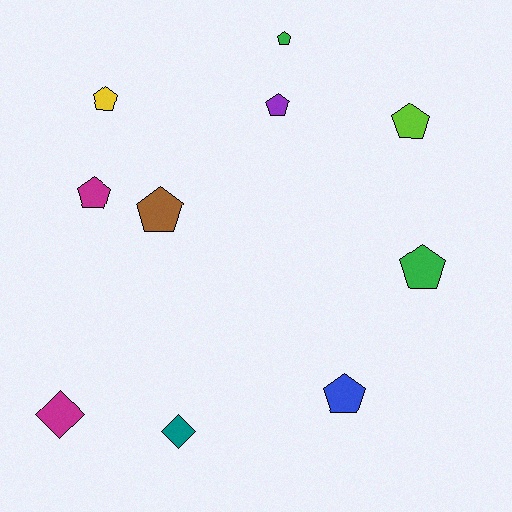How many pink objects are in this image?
There are no pink objects.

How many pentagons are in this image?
There are 8 pentagons.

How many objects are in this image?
There are 10 objects.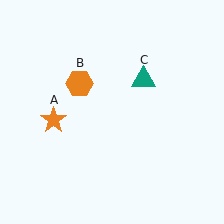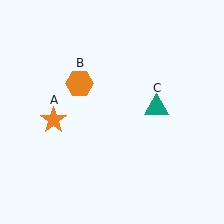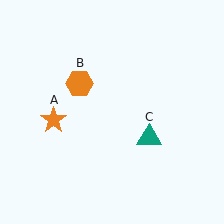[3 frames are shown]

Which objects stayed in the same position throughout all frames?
Orange star (object A) and orange hexagon (object B) remained stationary.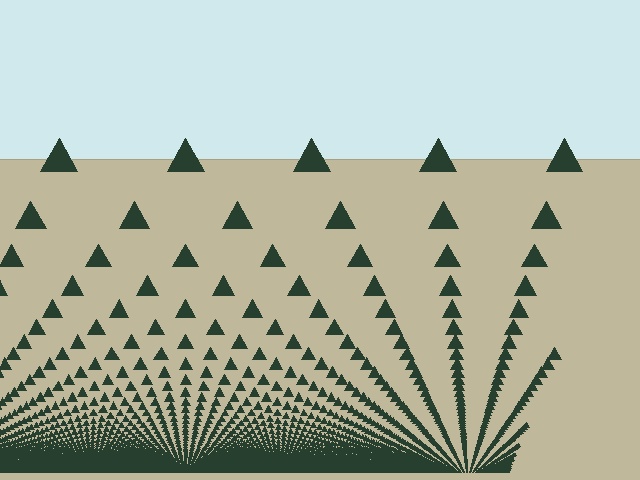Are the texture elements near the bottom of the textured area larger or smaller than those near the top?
Smaller. The gradient is inverted — elements near the bottom are smaller and denser.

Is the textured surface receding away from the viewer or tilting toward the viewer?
The surface appears to tilt toward the viewer. Texture elements get larger and sparser toward the top.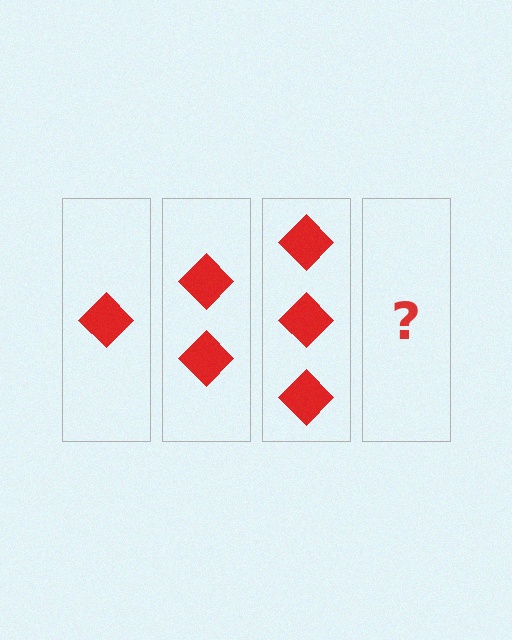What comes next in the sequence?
The next element should be 4 diamonds.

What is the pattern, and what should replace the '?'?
The pattern is that each step adds one more diamond. The '?' should be 4 diamonds.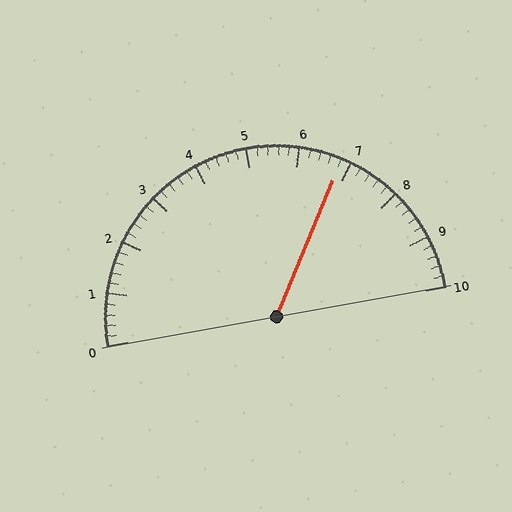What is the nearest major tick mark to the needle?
The nearest major tick mark is 7.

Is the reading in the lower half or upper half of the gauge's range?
The reading is in the upper half of the range (0 to 10).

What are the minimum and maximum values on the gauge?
The gauge ranges from 0 to 10.